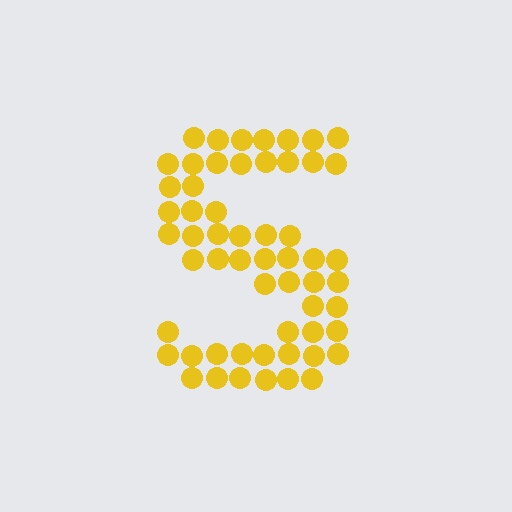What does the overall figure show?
The overall figure shows the letter S.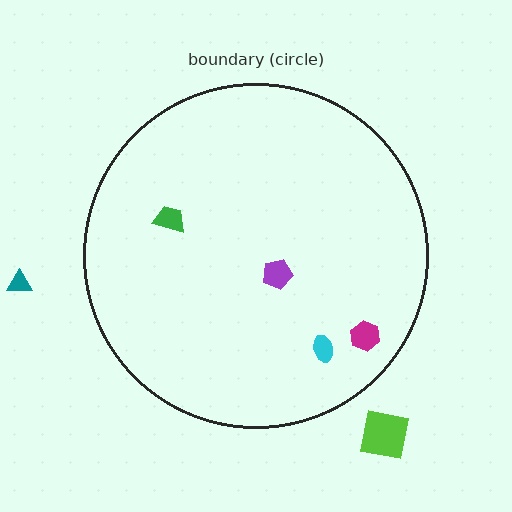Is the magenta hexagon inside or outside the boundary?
Inside.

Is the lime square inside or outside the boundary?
Outside.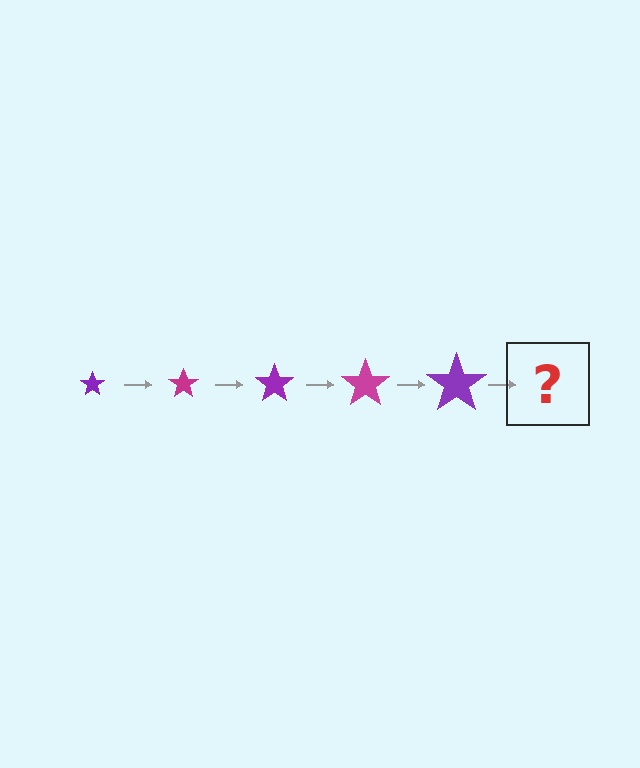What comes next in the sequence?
The next element should be a magenta star, larger than the previous one.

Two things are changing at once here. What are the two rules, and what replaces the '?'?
The two rules are that the star grows larger each step and the color cycles through purple and magenta. The '?' should be a magenta star, larger than the previous one.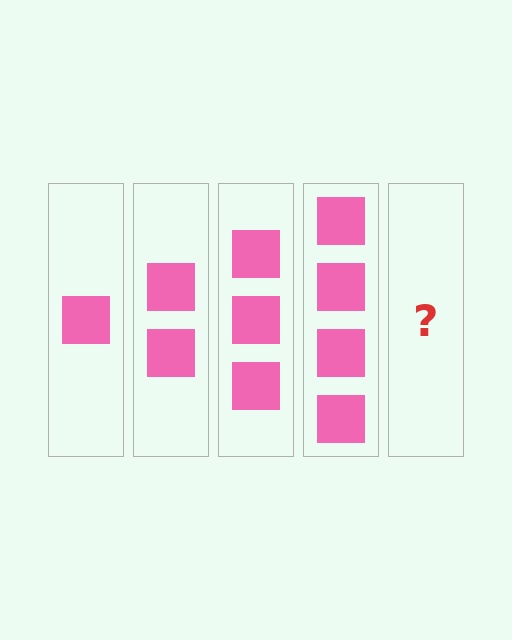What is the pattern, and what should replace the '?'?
The pattern is that each step adds one more square. The '?' should be 5 squares.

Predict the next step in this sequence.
The next step is 5 squares.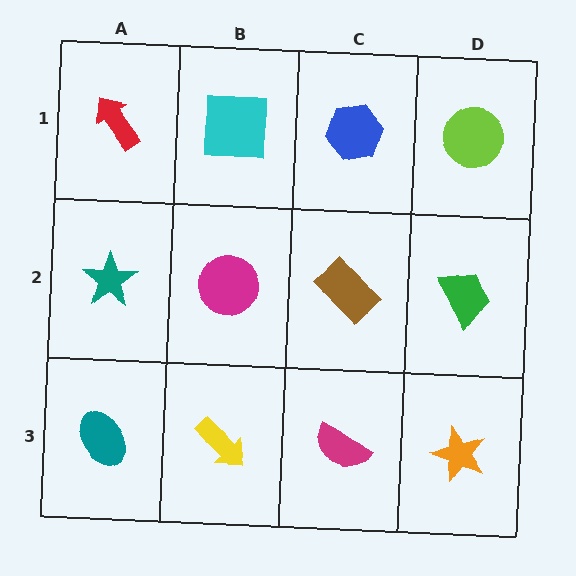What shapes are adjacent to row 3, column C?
A brown rectangle (row 2, column C), a yellow arrow (row 3, column B), an orange star (row 3, column D).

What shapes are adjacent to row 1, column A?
A teal star (row 2, column A), a cyan square (row 1, column B).